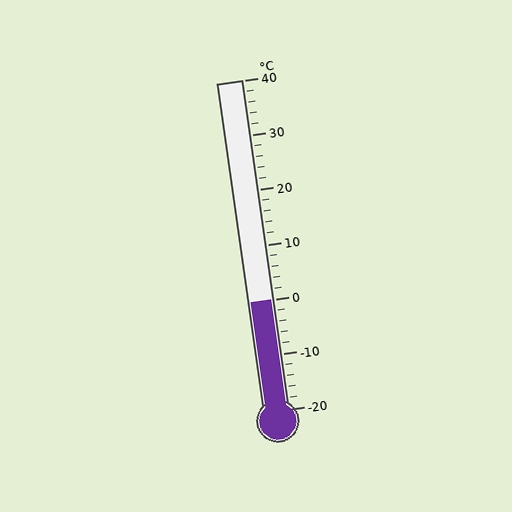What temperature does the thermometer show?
The thermometer shows approximately 0°C.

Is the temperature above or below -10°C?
The temperature is above -10°C.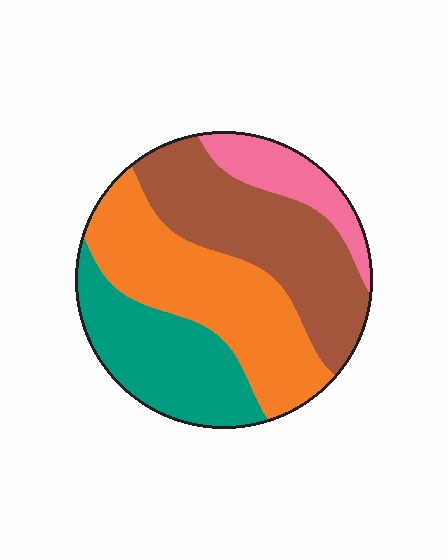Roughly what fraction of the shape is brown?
Brown covers around 30% of the shape.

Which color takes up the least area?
Pink, at roughly 10%.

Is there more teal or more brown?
Brown.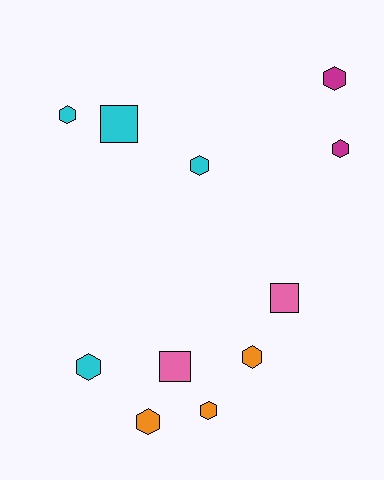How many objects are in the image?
There are 11 objects.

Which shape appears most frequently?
Hexagon, with 8 objects.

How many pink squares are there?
There are 2 pink squares.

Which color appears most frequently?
Cyan, with 4 objects.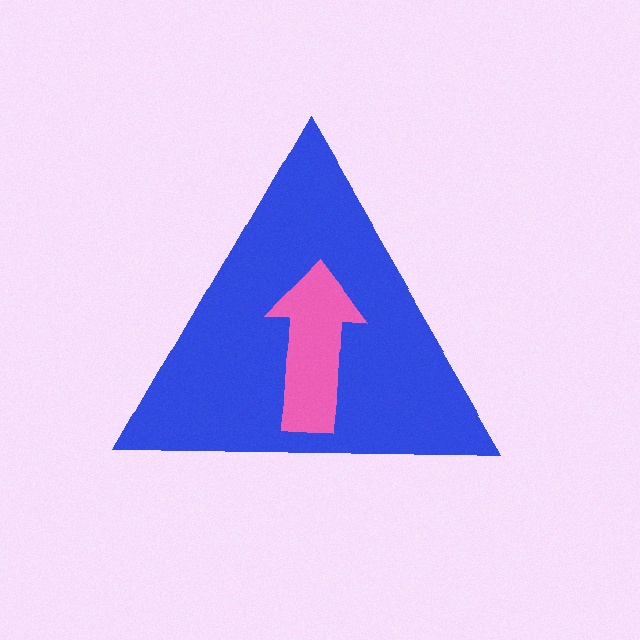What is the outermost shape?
The blue triangle.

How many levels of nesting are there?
2.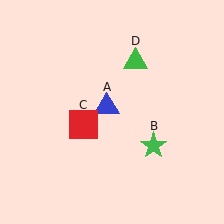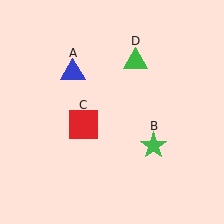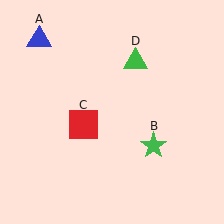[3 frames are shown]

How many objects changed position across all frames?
1 object changed position: blue triangle (object A).